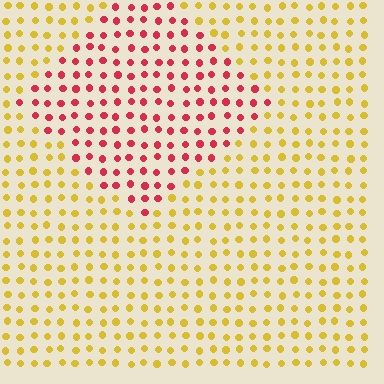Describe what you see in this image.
The image is filled with small yellow elements in a uniform arrangement. A diamond-shaped region is visible where the elements are tinted to a slightly different hue, forming a subtle color boundary.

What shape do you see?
I see a diamond.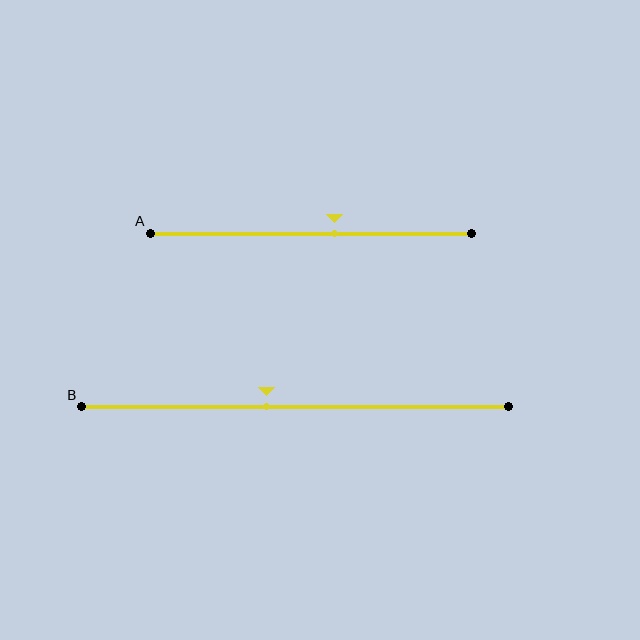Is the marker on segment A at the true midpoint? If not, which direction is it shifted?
No, the marker on segment A is shifted to the right by about 7% of the segment length.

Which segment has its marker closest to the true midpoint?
Segment B has its marker closest to the true midpoint.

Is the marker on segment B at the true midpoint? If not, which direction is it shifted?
No, the marker on segment B is shifted to the left by about 7% of the segment length.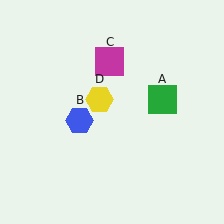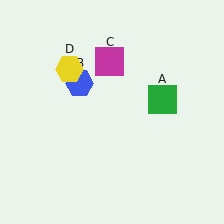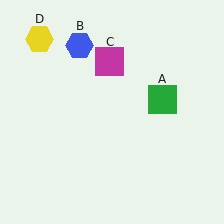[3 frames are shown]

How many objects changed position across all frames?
2 objects changed position: blue hexagon (object B), yellow hexagon (object D).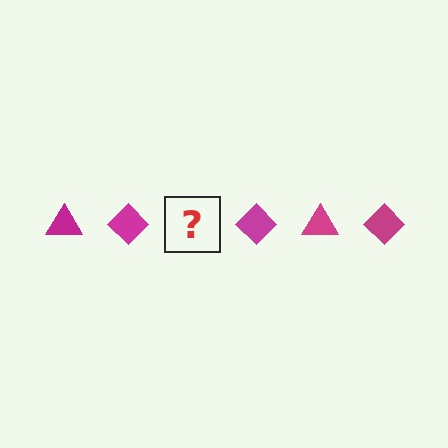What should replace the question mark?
The question mark should be replaced with a magenta triangle.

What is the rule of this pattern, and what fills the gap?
The rule is that the pattern cycles through triangle, diamond shapes in magenta. The gap should be filled with a magenta triangle.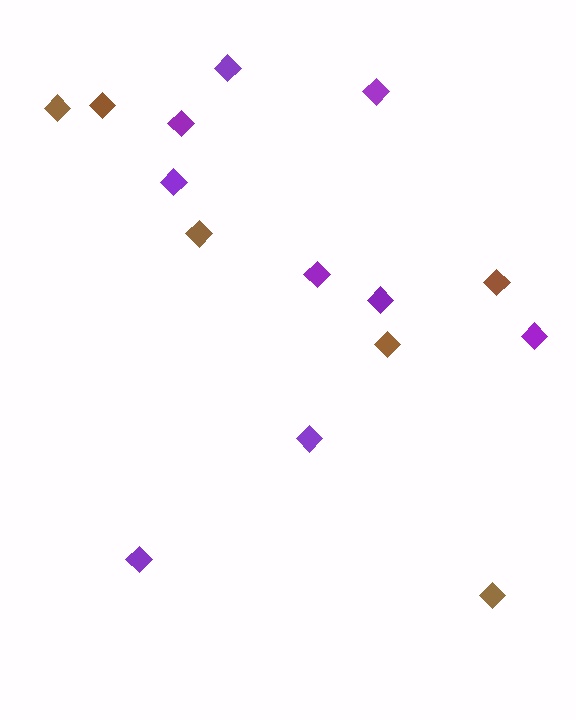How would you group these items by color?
There are 2 groups: one group of brown diamonds (6) and one group of purple diamonds (9).